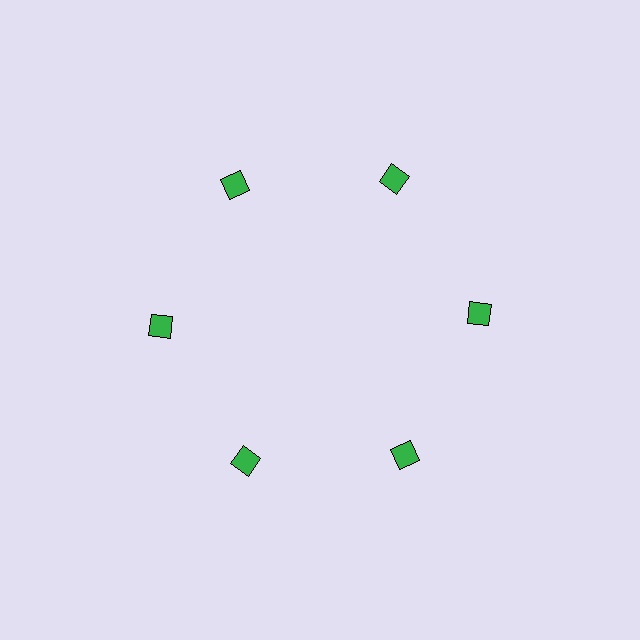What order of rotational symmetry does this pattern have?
This pattern has 6-fold rotational symmetry.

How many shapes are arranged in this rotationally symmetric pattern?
There are 6 shapes, arranged in 6 groups of 1.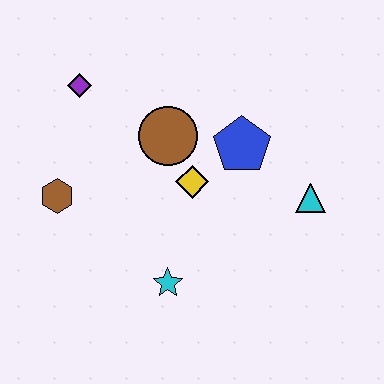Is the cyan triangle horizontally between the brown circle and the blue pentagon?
No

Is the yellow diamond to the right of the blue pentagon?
No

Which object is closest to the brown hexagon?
The purple diamond is closest to the brown hexagon.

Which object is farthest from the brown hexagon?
The cyan triangle is farthest from the brown hexagon.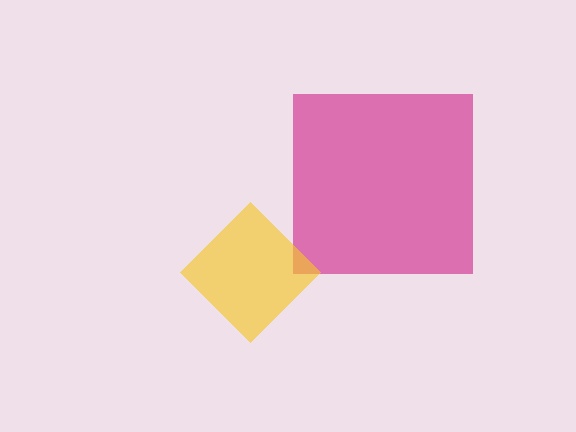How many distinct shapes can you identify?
There are 2 distinct shapes: a magenta square, a yellow diamond.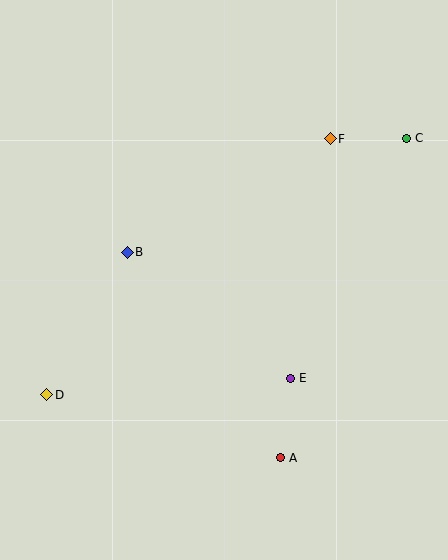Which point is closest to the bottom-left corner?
Point D is closest to the bottom-left corner.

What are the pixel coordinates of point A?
Point A is at (281, 458).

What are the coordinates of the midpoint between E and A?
The midpoint between E and A is at (286, 418).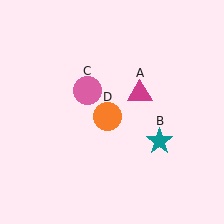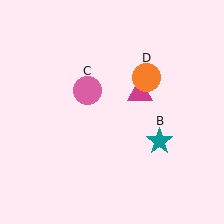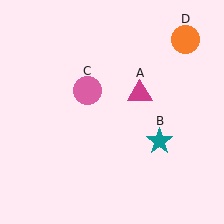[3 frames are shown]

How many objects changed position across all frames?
1 object changed position: orange circle (object D).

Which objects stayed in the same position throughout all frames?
Magenta triangle (object A) and teal star (object B) and pink circle (object C) remained stationary.